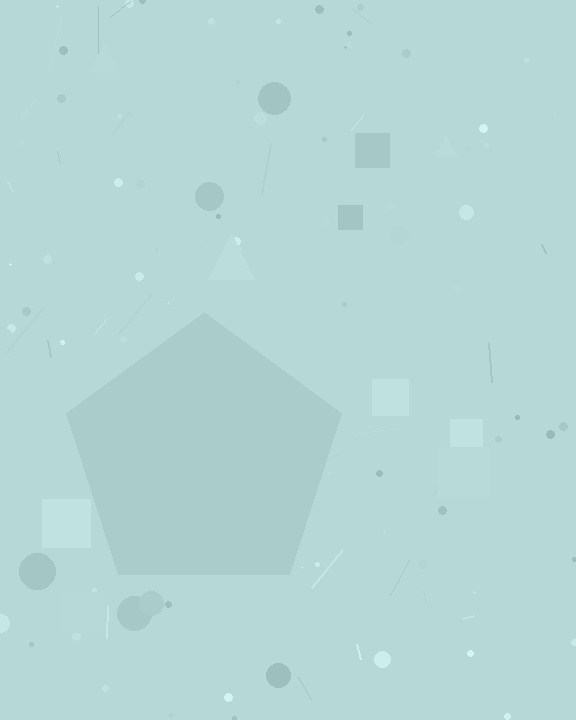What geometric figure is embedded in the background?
A pentagon is embedded in the background.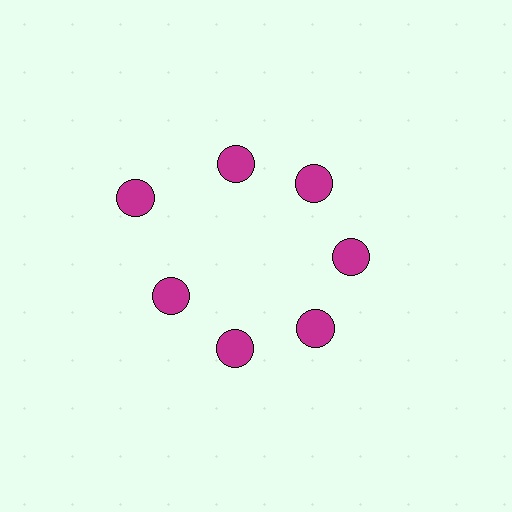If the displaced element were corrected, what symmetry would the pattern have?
It would have 7-fold rotational symmetry — the pattern would map onto itself every 51 degrees.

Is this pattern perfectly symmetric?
No. The 7 magenta circles are arranged in a ring, but one element near the 10 o'clock position is pushed outward from the center, breaking the 7-fold rotational symmetry.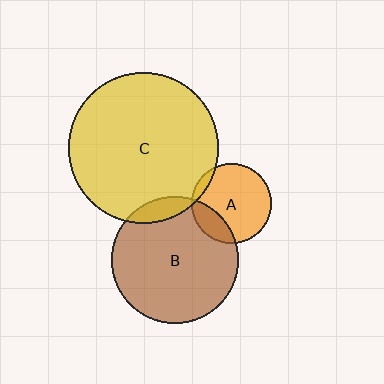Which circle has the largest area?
Circle C (yellow).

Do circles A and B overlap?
Yes.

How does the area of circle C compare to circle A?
Approximately 3.6 times.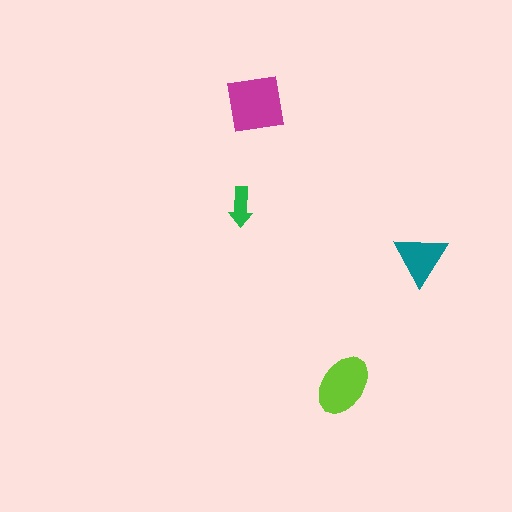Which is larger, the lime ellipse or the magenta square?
The magenta square.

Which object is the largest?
The magenta square.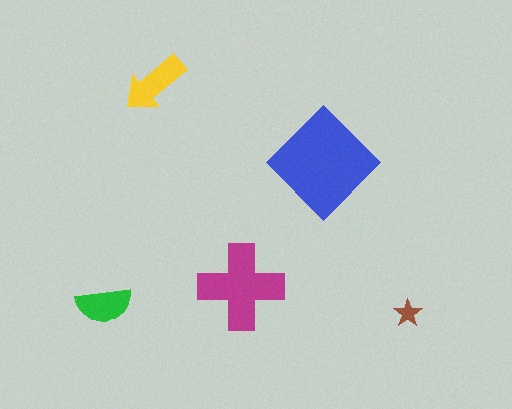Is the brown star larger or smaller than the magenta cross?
Smaller.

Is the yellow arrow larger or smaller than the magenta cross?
Smaller.